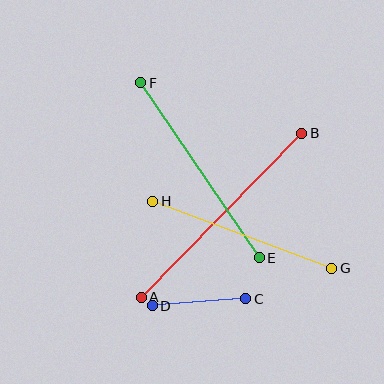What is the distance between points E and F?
The distance is approximately 211 pixels.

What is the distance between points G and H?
The distance is approximately 191 pixels.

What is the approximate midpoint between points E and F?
The midpoint is at approximately (200, 170) pixels.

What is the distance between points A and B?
The distance is approximately 229 pixels.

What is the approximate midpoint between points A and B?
The midpoint is at approximately (222, 215) pixels.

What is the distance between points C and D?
The distance is approximately 94 pixels.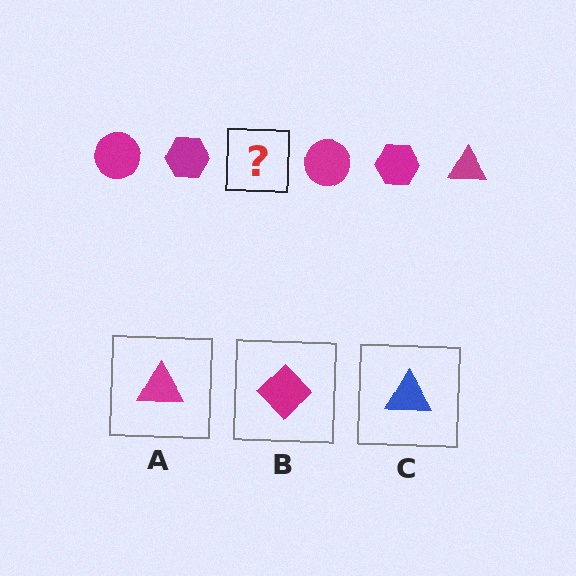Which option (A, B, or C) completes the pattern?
A.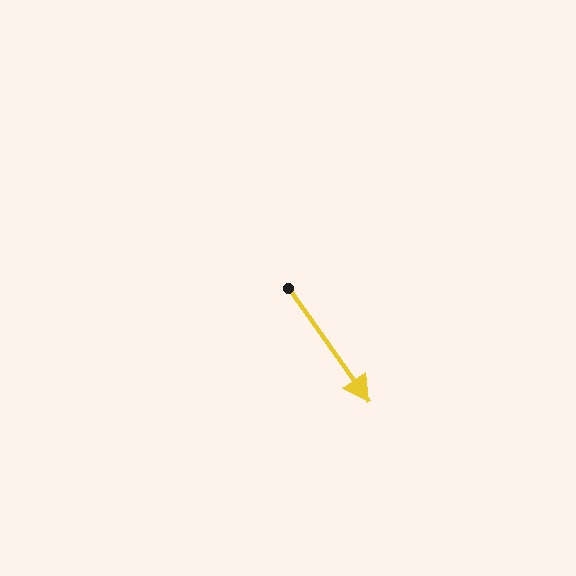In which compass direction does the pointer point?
Southeast.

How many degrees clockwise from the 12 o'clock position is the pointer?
Approximately 145 degrees.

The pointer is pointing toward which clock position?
Roughly 5 o'clock.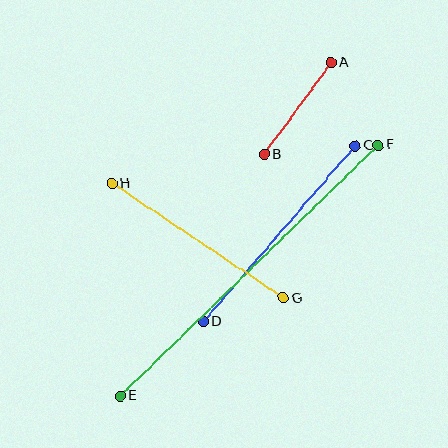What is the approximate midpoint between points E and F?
The midpoint is at approximately (249, 270) pixels.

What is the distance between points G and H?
The distance is approximately 206 pixels.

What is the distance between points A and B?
The distance is approximately 114 pixels.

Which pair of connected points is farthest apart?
Points E and F are farthest apart.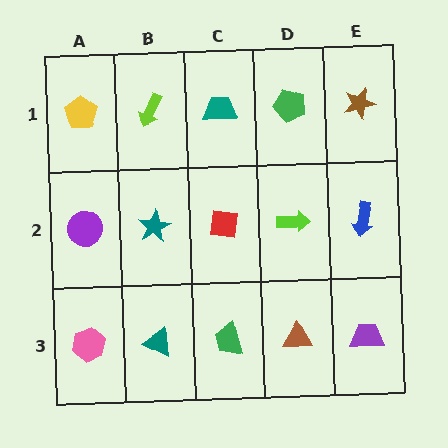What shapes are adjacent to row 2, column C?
A teal trapezoid (row 1, column C), a green trapezoid (row 3, column C), a teal star (row 2, column B), a lime arrow (row 2, column D).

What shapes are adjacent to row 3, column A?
A purple circle (row 2, column A), a teal triangle (row 3, column B).